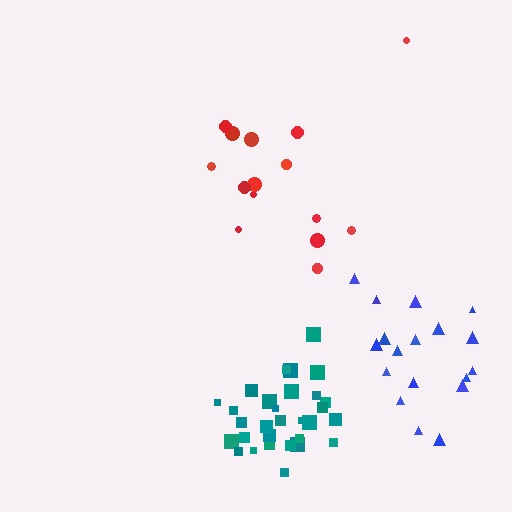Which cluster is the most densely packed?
Teal.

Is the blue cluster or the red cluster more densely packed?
Blue.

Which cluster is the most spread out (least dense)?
Red.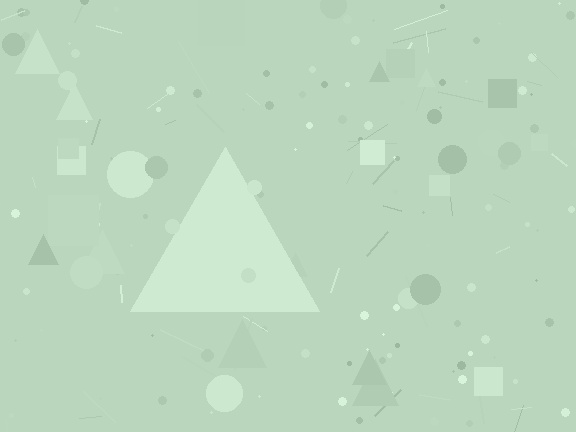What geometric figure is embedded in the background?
A triangle is embedded in the background.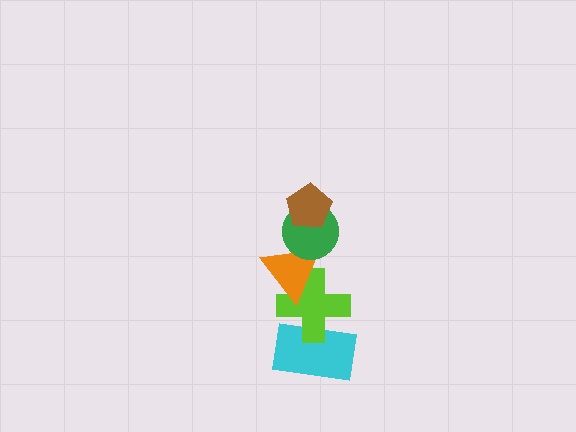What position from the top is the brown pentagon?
The brown pentagon is 1st from the top.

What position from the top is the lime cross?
The lime cross is 4th from the top.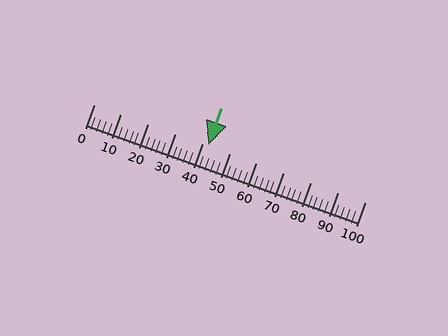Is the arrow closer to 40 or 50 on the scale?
The arrow is closer to 40.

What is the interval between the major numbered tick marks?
The major tick marks are spaced 10 units apart.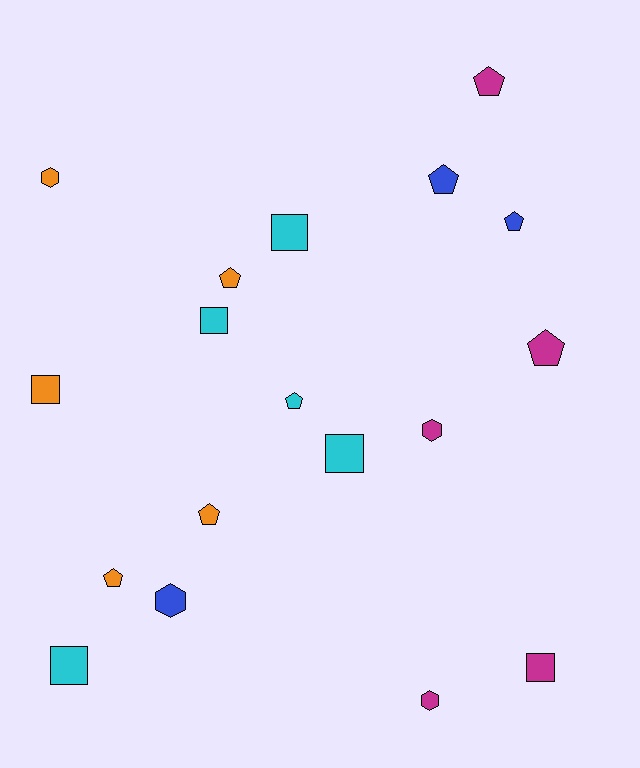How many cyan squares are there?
There are 4 cyan squares.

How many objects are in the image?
There are 18 objects.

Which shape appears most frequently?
Pentagon, with 8 objects.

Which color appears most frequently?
Magenta, with 5 objects.